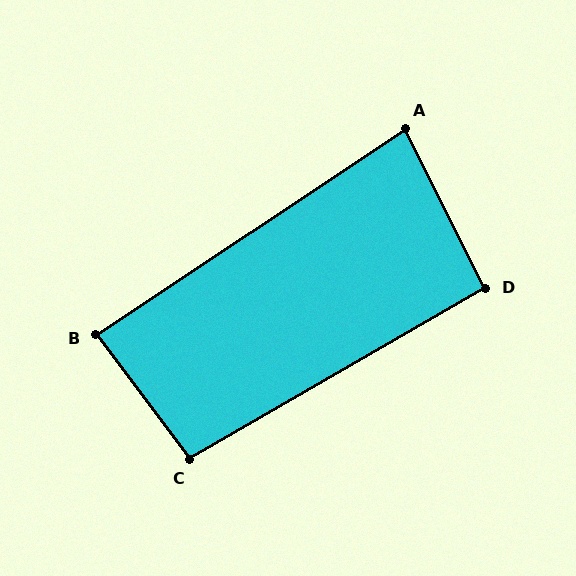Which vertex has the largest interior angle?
C, at approximately 97 degrees.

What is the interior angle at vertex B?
Approximately 87 degrees (approximately right).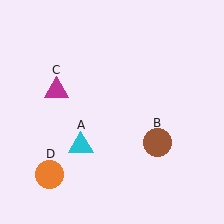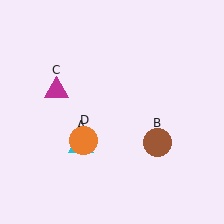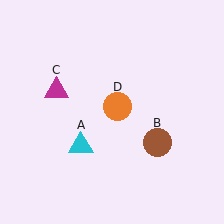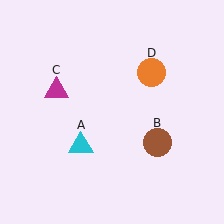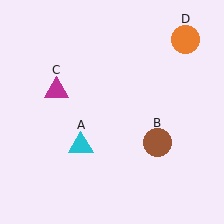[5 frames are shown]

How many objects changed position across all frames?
1 object changed position: orange circle (object D).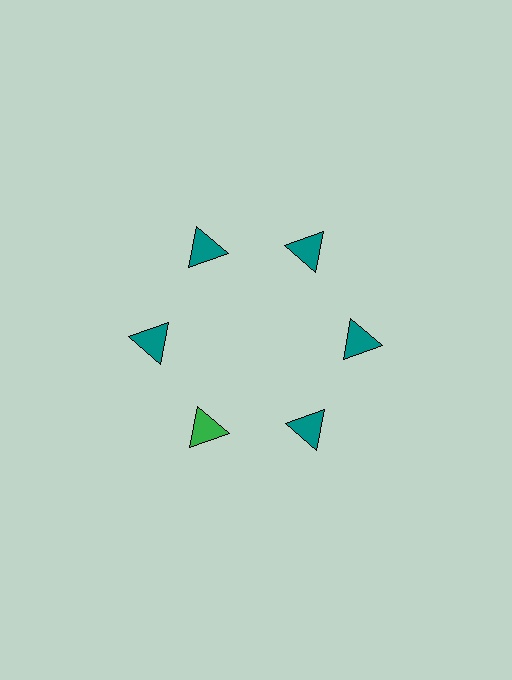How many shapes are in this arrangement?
There are 6 shapes arranged in a ring pattern.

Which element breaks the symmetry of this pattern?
The green triangle at roughly the 7 o'clock position breaks the symmetry. All other shapes are teal triangles.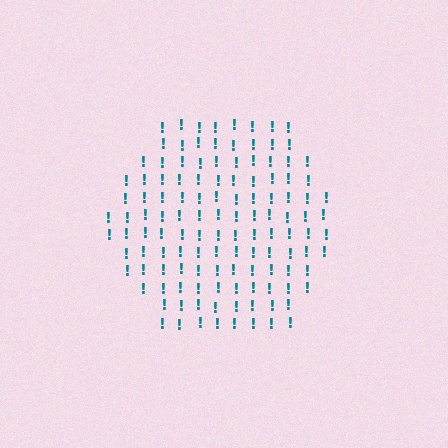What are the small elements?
The small elements are exclamation marks.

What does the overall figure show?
The overall figure shows a hexagon.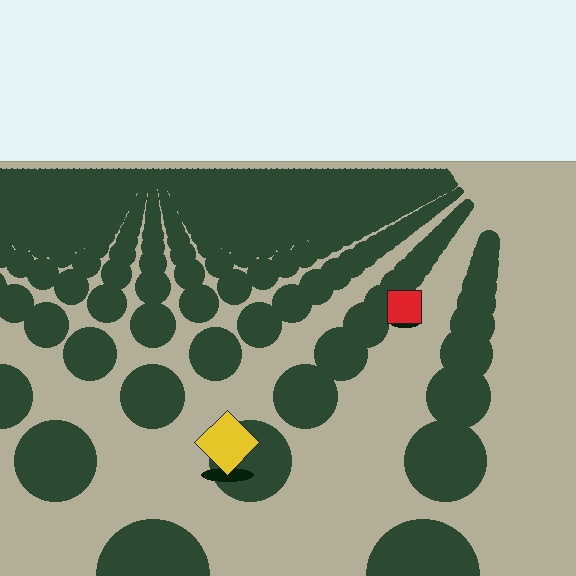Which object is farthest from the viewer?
The red square is farthest from the viewer. It appears smaller and the ground texture around it is denser.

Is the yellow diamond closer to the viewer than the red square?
Yes. The yellow diamond is closer — you can tell from the texture gradient: the ground texture is coarser near it.